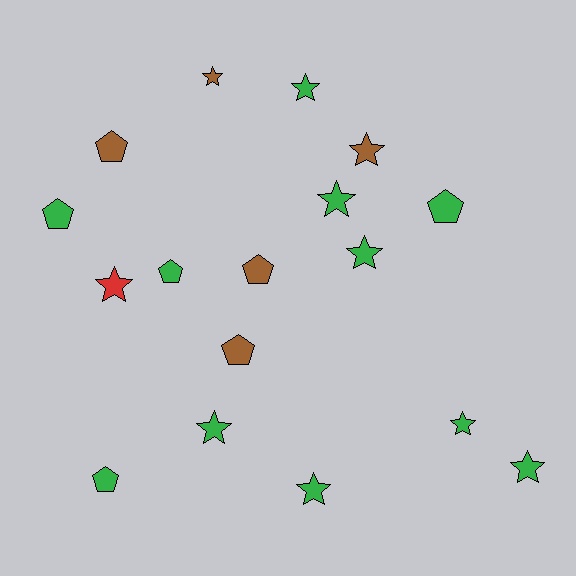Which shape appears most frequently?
Star, with 10 objects.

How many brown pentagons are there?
There are 3 brown pentagons.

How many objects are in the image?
There are 17 objects.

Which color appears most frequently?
Green, with 11 objects.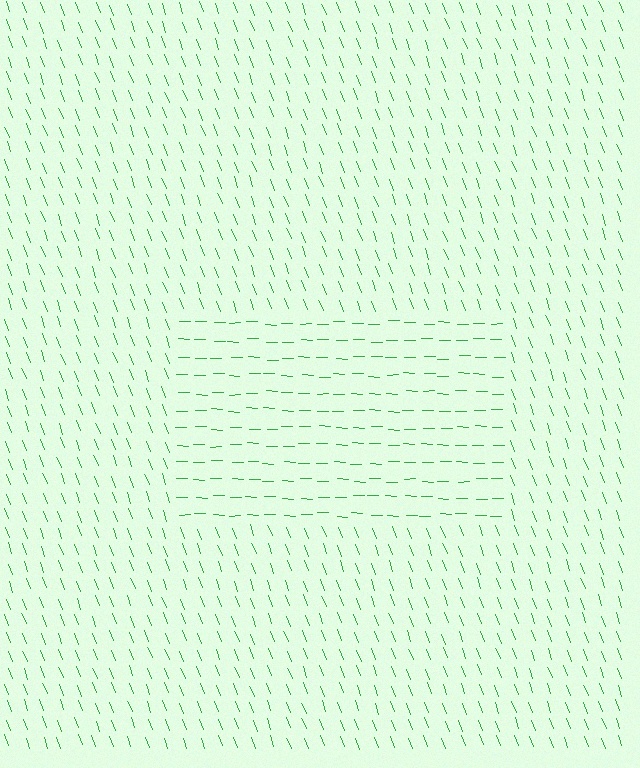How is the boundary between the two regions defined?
The boundary is defined purely by a change in line orientation (approximately 68 degrees difference). All lines are the same color and thickness.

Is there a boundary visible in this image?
Yes, there is a texture boundary formed by a change in line orientation.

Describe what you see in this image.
The image is filled with small green line segments. A rectangle region in the image has lines oriented differently from the surrounding lines, creating a visible texture boundary.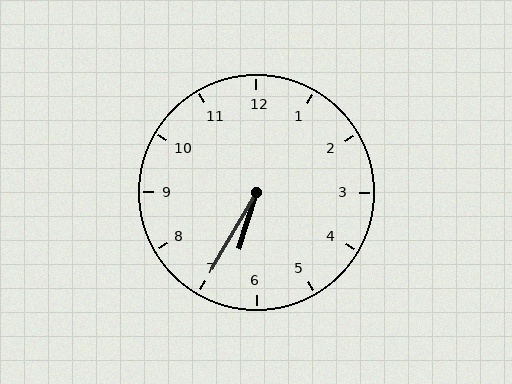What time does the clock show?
6:35.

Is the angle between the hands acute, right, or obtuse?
It is acute.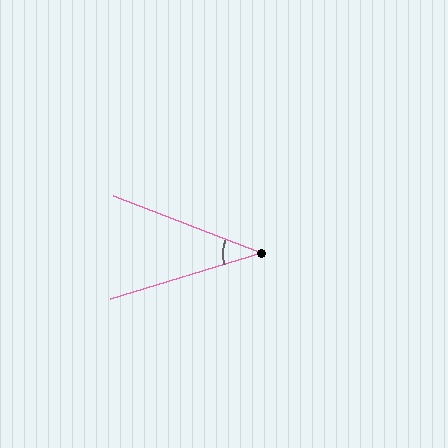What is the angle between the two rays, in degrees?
Approximately 38 degrees.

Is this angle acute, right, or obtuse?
It is acute.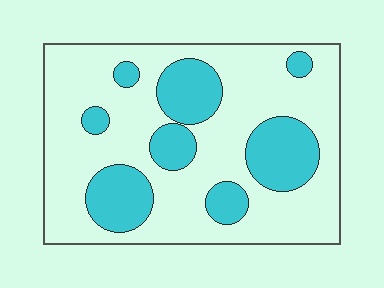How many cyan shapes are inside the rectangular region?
8.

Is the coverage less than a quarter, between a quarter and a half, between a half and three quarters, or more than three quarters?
Between a quarter and a half.